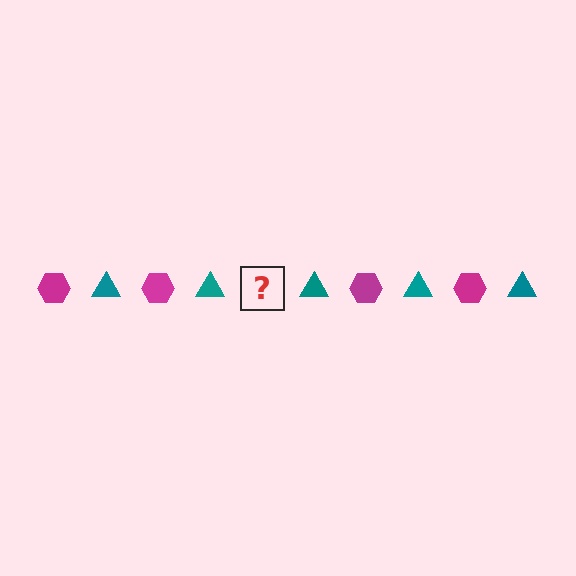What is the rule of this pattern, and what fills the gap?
The rule is that the pattern alternates between magenta hexagon and teal triangle. The gap should be filled with a magenta hexagon.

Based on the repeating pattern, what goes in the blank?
The blank should be a magenta hexagon.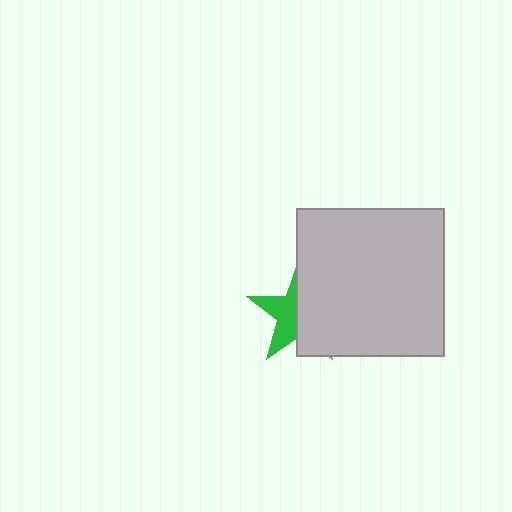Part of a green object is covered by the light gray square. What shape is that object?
It is a star.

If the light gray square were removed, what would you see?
You would see the complete green star.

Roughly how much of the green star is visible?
A small part of it is visible (roughly 43%).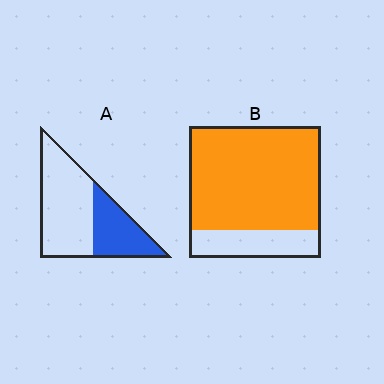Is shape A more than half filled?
No.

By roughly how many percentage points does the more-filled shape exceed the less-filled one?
By roughly 45 percentage points (B over A).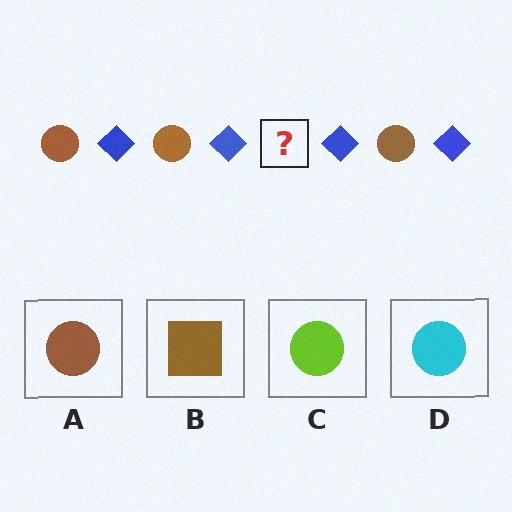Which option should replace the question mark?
Option A.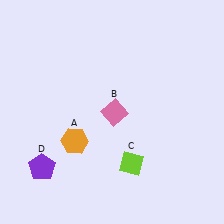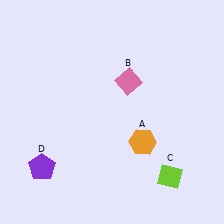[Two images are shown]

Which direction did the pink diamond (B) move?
The pink diamond (B) moved up.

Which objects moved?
The objects that moved are: the orange hexagon (A), the pink diamond (B), the lime diamond (C).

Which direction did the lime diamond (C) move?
The lime diamond (C) moved right.